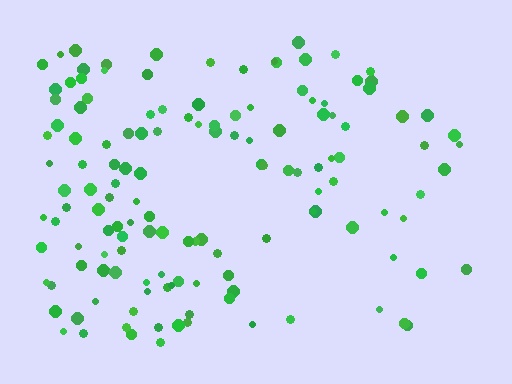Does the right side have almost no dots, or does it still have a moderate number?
Still a moderate number, just noticeably fewer than the left.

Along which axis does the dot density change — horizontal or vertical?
Horizontal.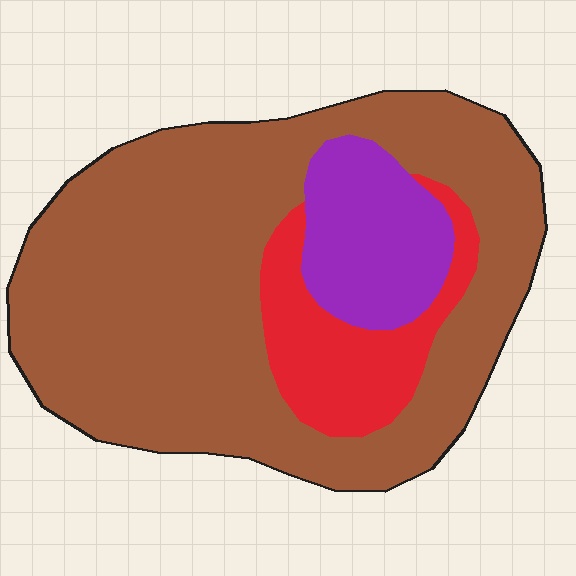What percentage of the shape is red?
Red covers roughly 15% of the shape.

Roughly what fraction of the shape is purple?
Purple takes up about one eighth (1/8) of the shape.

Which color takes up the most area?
Brown, at roughly 70%.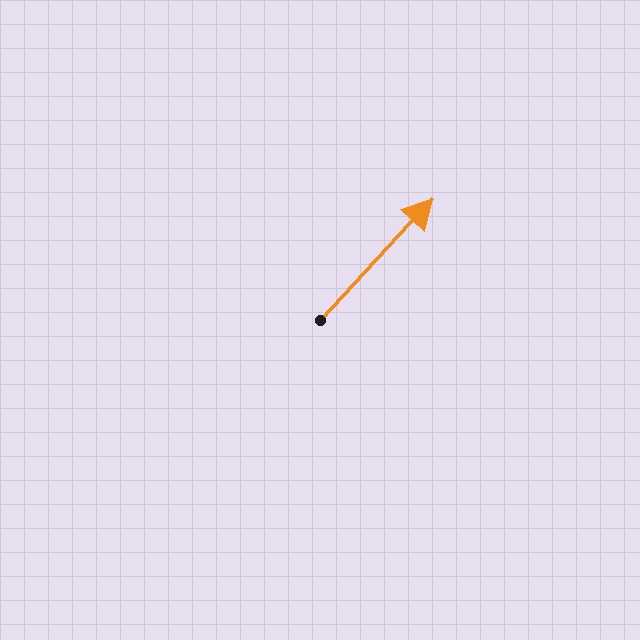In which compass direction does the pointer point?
Northeast.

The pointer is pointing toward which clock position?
Roughly 1 o'clock.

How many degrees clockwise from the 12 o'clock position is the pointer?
Approximately 43 degrees.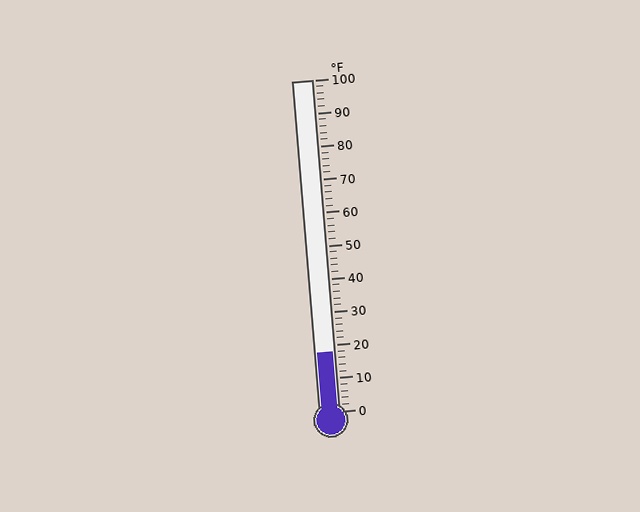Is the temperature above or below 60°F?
The temperature is below 60°F.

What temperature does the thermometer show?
The thermometer shows approximately 18°F.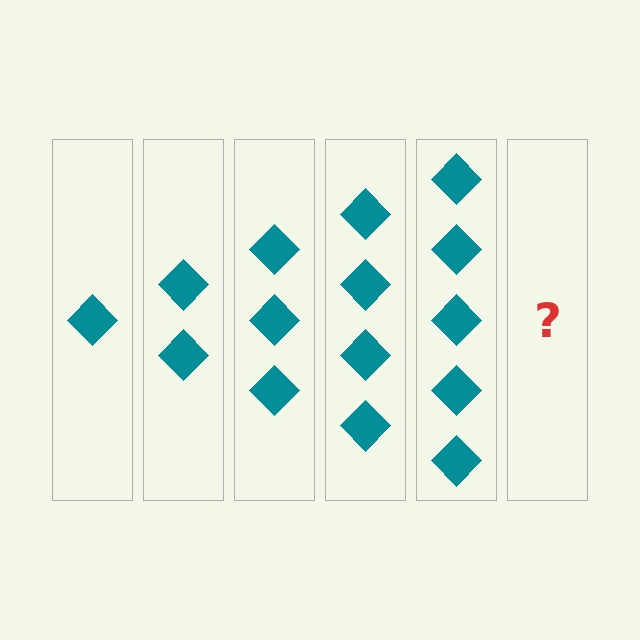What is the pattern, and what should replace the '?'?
The pattern is that each step adds one more diamond. The '?' should be 6 diamonds.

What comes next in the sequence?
The next element should be 6 diamonds.